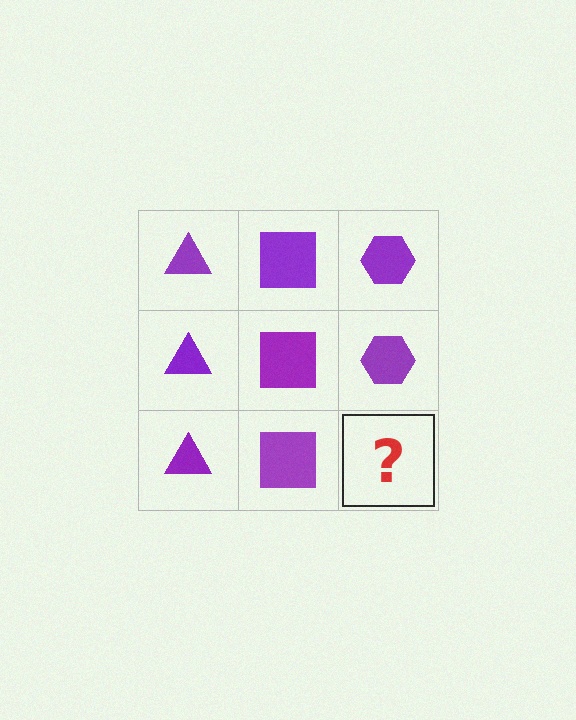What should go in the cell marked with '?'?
The missing cell should contain a purple hexagon.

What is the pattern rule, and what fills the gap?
The rule is that each column has a consistent shape. The gap should be filled with a purple hexagon.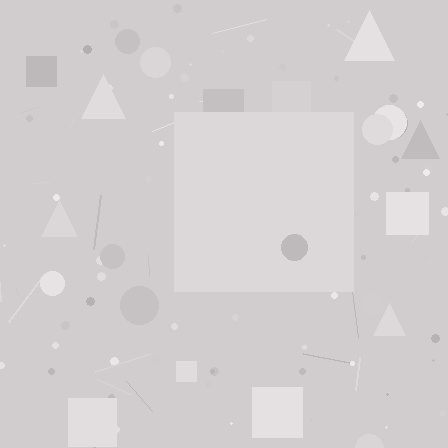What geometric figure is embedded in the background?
A square is embedded in the background.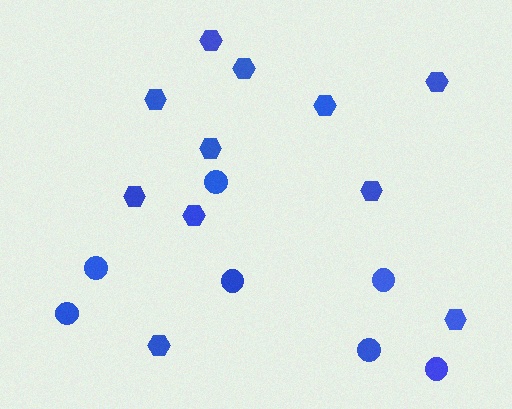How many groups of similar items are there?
There are 2 groups: one group of hexagons (11) and one group of circles (7).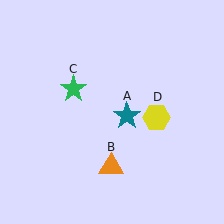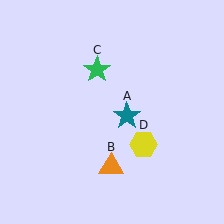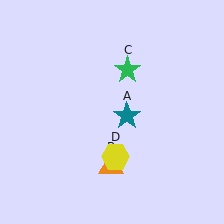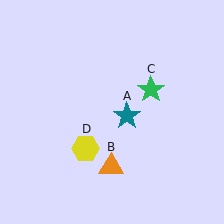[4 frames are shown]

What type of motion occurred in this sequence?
The green star (object C), yellow hexagon (object D) rotated clockwise around the center of the scene.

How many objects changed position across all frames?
2 objects changed position: green star (object C), yellow hexagon (object D).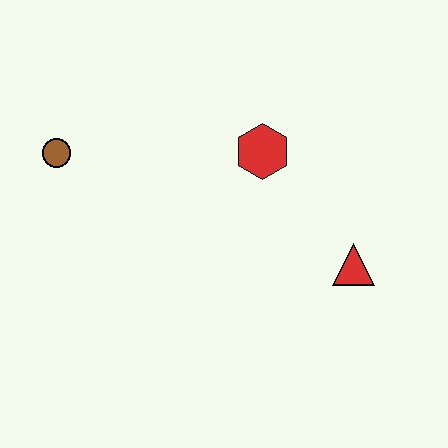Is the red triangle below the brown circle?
Yes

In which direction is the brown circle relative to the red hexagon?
The brown circle is to the left of the red hexagon.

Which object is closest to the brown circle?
The red hexagon is closest to the brown circle.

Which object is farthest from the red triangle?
The brown circle is farthest from the red triangle.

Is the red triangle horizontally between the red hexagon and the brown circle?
No